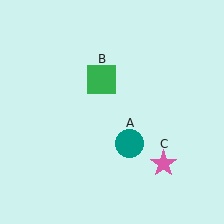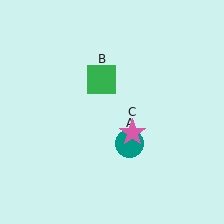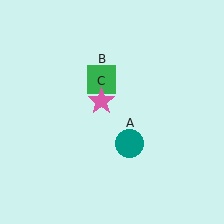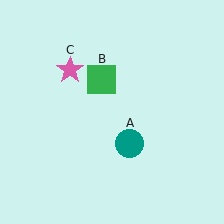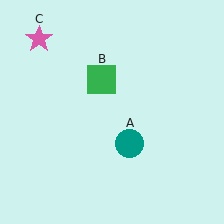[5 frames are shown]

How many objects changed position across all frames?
1 object changed position: pink star (object C).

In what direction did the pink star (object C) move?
The pink star (object C) moved up and to the left.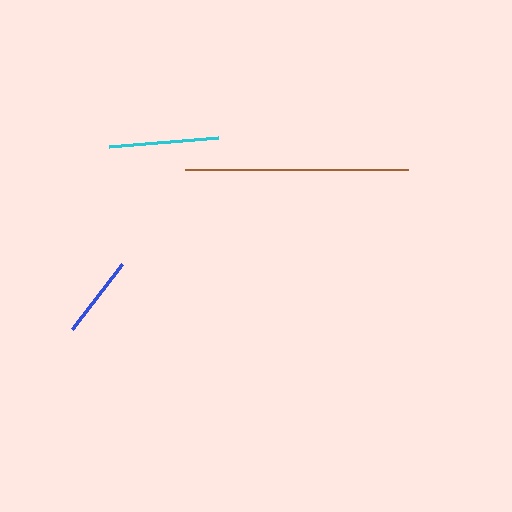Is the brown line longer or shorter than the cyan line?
The brown line is longer than the cyan line.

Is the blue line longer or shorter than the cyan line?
The cyan line is longer than the blue line.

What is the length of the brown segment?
The brown segment is approximately 223 pixels long.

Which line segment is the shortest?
The blue line is the shortest at approximately 82 pixels.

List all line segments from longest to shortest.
From longest to shortest: brown, cyan, blue.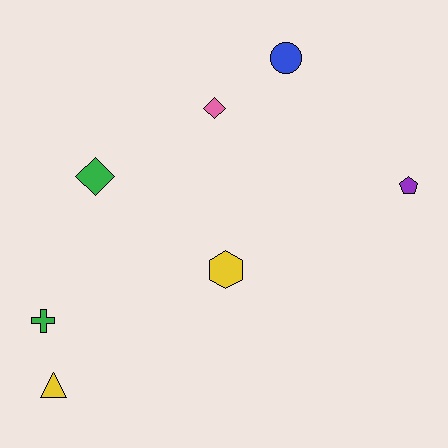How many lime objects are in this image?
There are no lime objects.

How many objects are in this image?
There are 7 objects.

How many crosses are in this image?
There is 1 cross.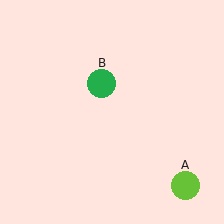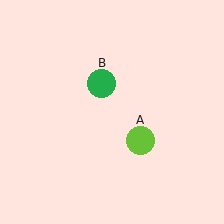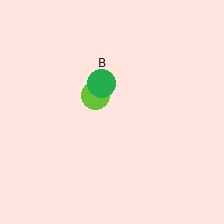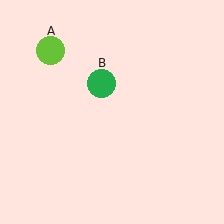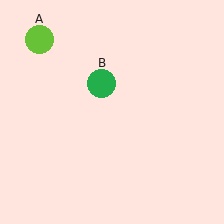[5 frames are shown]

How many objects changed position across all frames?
1 object changed position: lime circle (object A).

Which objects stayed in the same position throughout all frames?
Green circle (object B) remained stationary.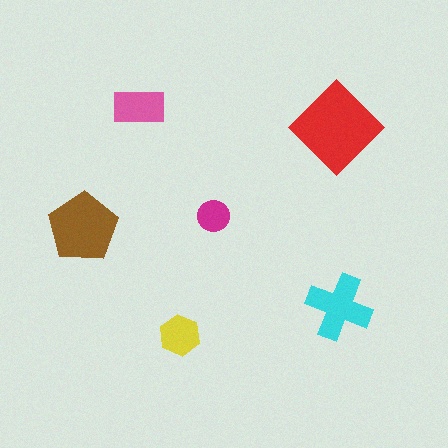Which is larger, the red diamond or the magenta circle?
The red diamond.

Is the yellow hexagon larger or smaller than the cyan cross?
Smaller.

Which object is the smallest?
The magenta circle.